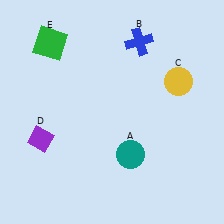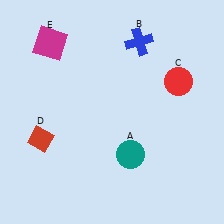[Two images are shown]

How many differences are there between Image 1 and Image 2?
There are 3 differences between the two images.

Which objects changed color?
C changed from yellow to red. D changed from purple to red. E changed from green to magenta.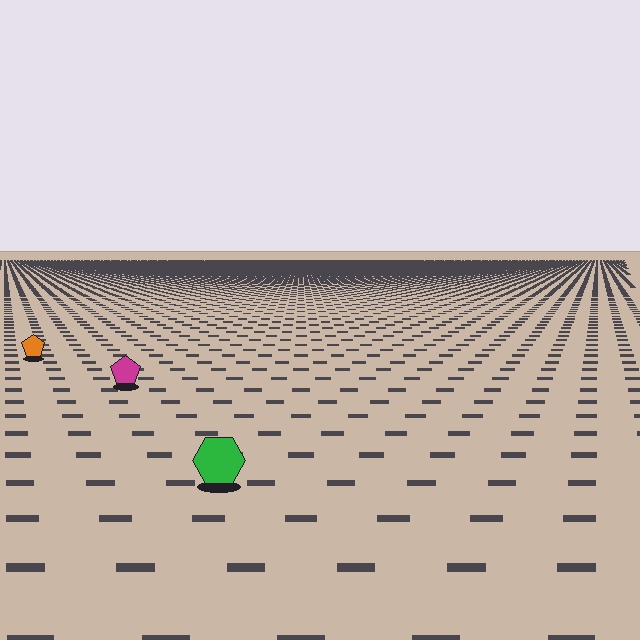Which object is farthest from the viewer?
The orange pentagon is farthest from the viewer. It appears smaller and the ground texture around it is denser.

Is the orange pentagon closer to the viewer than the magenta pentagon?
No. The magenta pentagon is closer — you can tell from the texture gradient: the ground texture is coarser near it.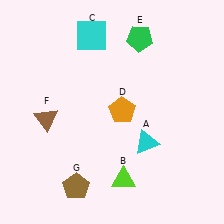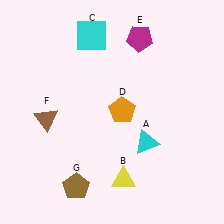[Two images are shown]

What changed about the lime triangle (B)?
In Image 1, B is lime. In Image 2, it changed to yellow.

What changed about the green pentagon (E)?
In Image 1, E is green. In Image 2, it changed to magenta.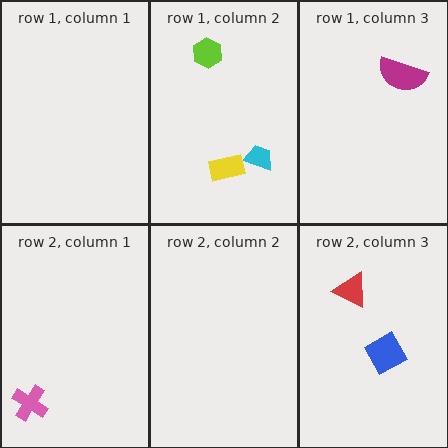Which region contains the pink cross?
The row 2, column 1 region.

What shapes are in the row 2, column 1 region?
The pink cross.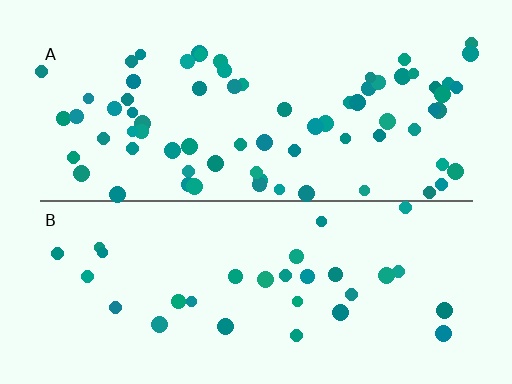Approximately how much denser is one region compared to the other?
Approximately 2.4× — region A over region B.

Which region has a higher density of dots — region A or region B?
A (the top).